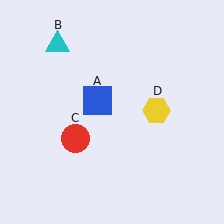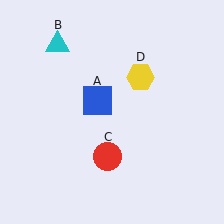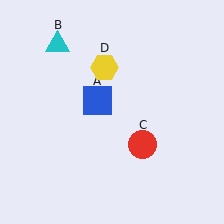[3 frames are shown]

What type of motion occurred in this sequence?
The red circle (object C), yellow hexagon (object D) rotated counterclockwise around the center of the scene.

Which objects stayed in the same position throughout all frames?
Blue square (object A) and cyan triangle (object B) remained stationary.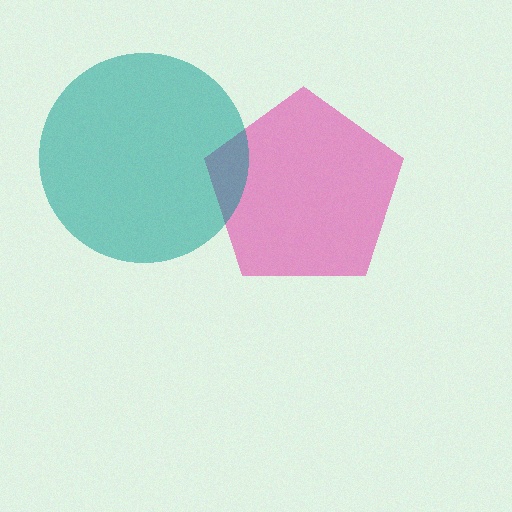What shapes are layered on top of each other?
The layered shapes are: a pink pentagon, a teal circle.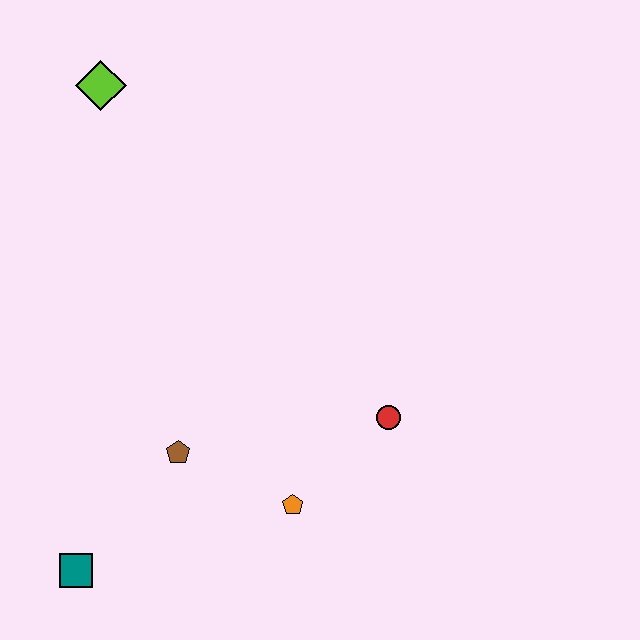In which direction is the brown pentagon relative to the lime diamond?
The brown pentagon is below the lime diamond.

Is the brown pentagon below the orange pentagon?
No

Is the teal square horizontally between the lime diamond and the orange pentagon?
No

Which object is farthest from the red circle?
The lime diamond is farthest from the red circle.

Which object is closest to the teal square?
The brown pentagon is closest to the teal square.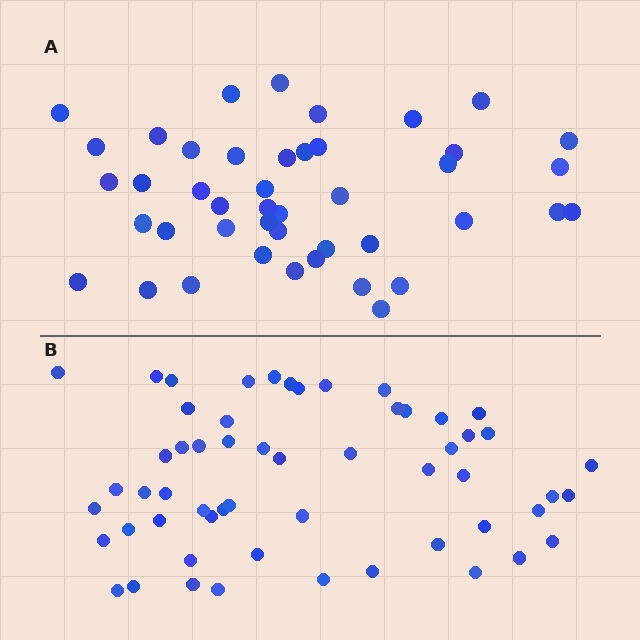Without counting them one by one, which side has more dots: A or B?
Region B (the bottom region) has more dots.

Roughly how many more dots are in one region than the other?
Region B has roughly 12 or so more dots than region A.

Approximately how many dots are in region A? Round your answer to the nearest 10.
About 40 dots. (The exact count is 44, which rounds to 40.)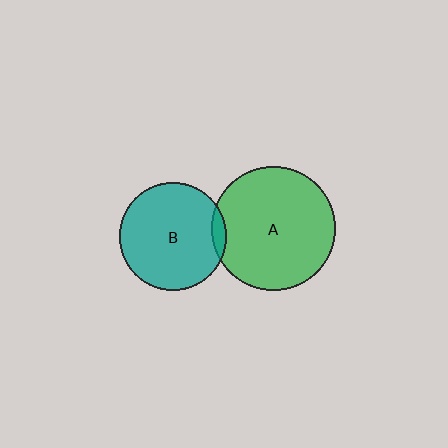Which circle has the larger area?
Circle A (green).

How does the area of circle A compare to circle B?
Approximately 1.3 times.